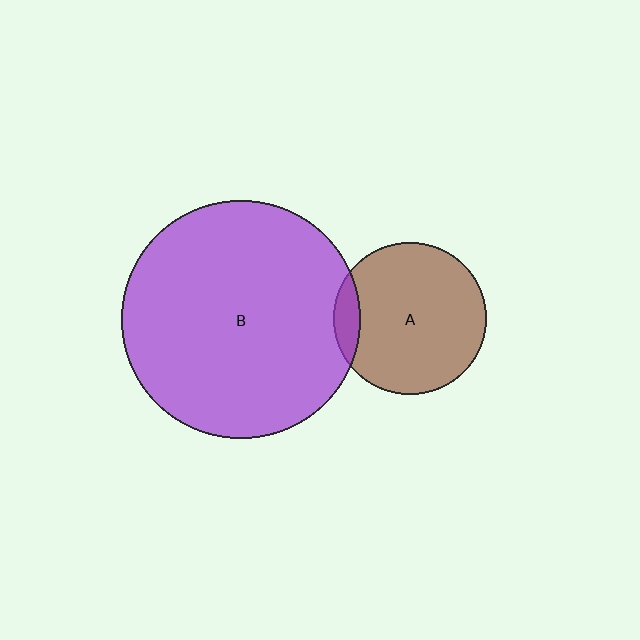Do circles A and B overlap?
Yes.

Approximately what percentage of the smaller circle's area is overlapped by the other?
Approximately 10%.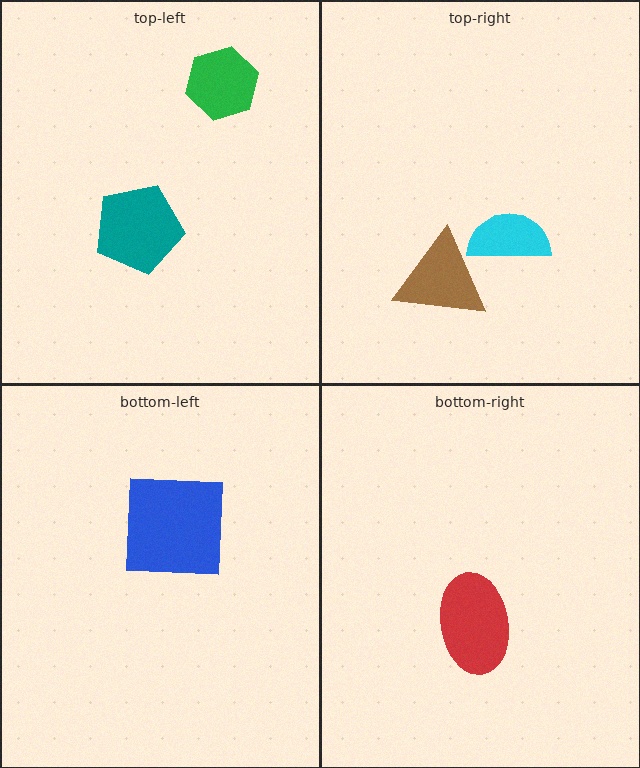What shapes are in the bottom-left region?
The blue square.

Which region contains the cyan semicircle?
The top-right region.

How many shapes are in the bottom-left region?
1.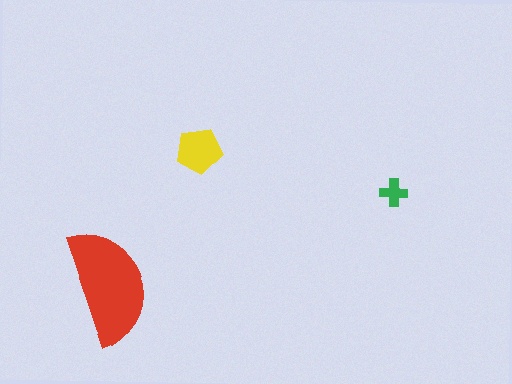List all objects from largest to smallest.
The red semicircle, the yellow pentagon, the green cross.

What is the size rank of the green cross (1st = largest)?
3rd.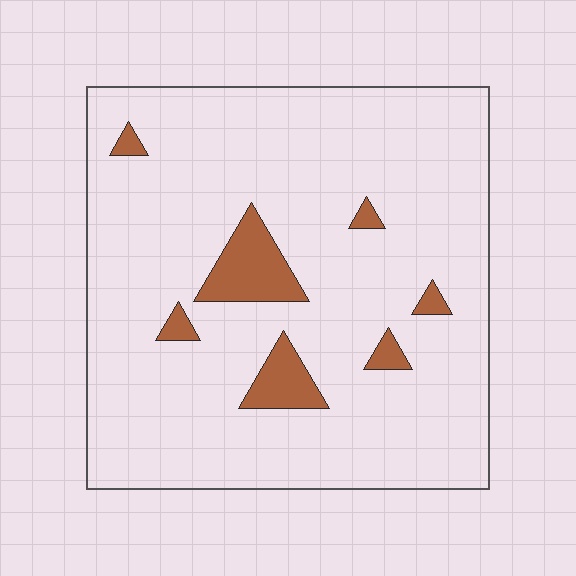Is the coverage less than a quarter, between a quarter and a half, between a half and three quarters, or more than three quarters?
Less than a quarter.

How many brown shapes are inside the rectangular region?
7.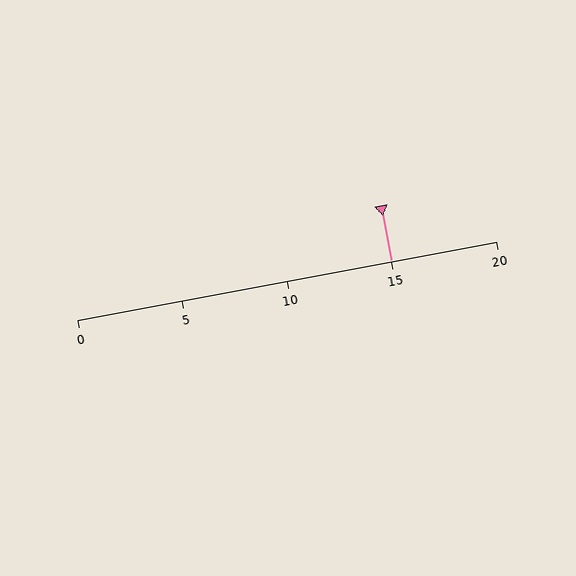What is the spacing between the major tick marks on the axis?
The major ticks are spaced 5 apart.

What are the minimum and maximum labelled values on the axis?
The axis runs from 0 to 20.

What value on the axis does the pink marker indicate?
The marker indicates approximately 15.